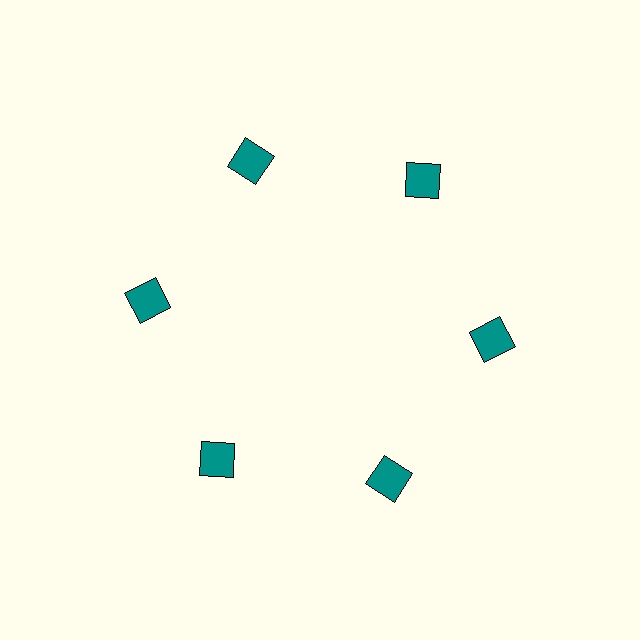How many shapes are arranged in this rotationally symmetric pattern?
There are 6 shapes, arranged in 6 groups of 1.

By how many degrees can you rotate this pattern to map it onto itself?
The pattern maps onto itself every 60 degrees of rotation.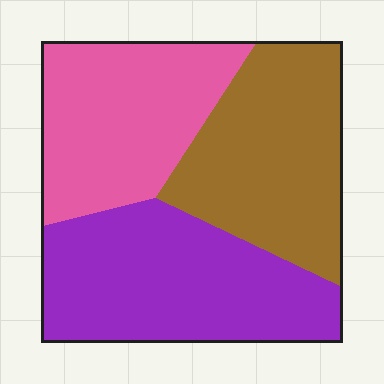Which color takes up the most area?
Purple, at roughly 35%.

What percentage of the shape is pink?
Pink covers 30% of the shape.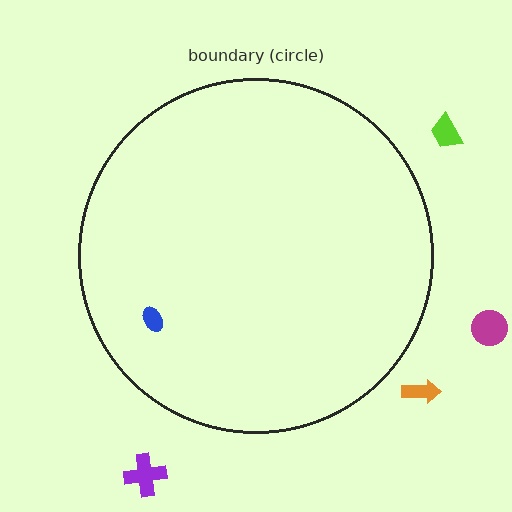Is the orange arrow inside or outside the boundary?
Outside.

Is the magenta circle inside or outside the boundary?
Outside.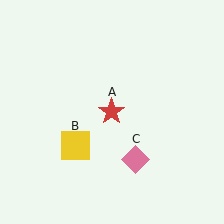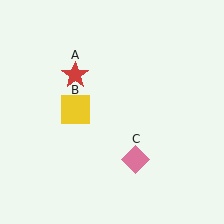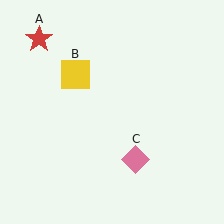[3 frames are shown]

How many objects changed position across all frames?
2 objects changed position: red star (object A), yellow square (object B).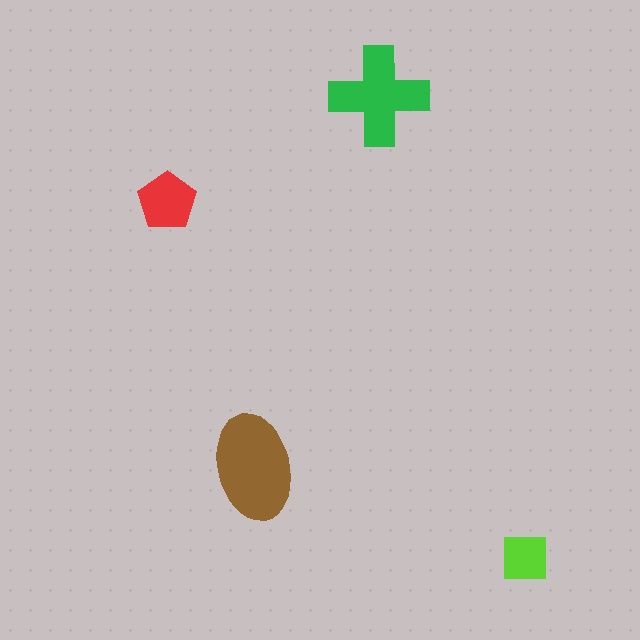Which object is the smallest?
The lime square.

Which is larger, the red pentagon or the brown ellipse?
The brown ellipse.